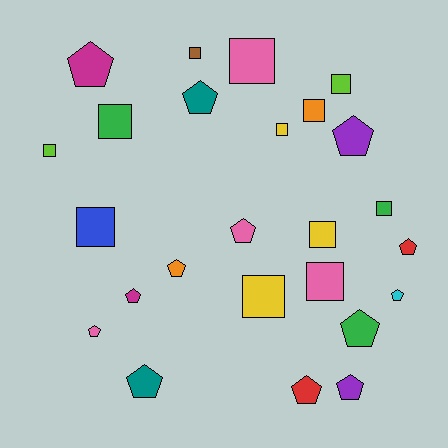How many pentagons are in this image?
There are 13 pentagons.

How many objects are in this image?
There are 25 objects.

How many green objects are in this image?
There are 3 green objects.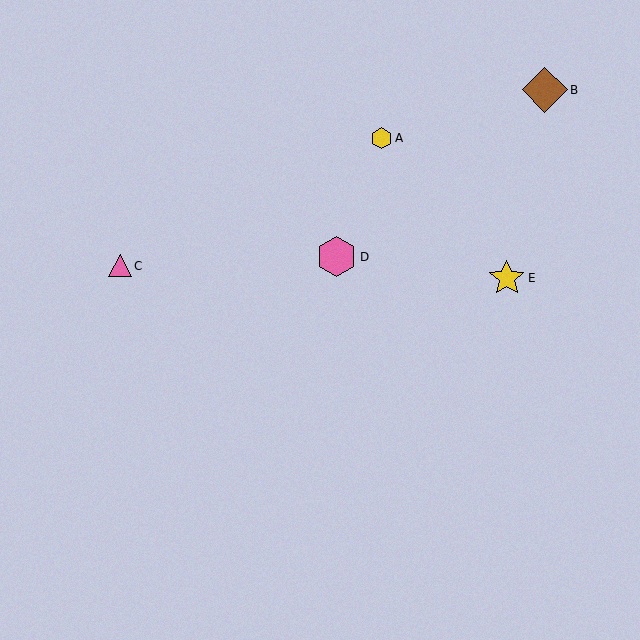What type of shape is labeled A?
Shape A is a yellow hexagon.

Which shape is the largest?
The brown diamond (labeled B) is the largest.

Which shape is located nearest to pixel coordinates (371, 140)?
The yellow hexagon (labeled A) at (381, 138) is nearest to that location.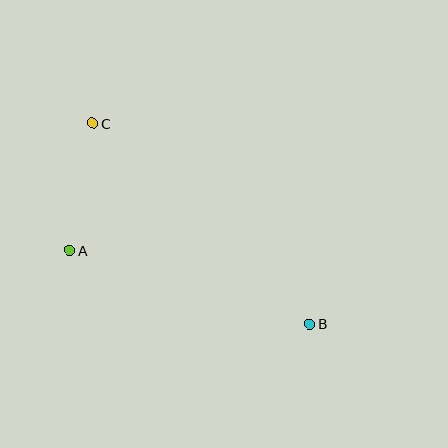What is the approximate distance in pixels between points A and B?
The distance between A and B is approximately 251 pixels.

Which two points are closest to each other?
Points A and C are closest to each other.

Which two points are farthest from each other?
Points B and C are farthest from each other.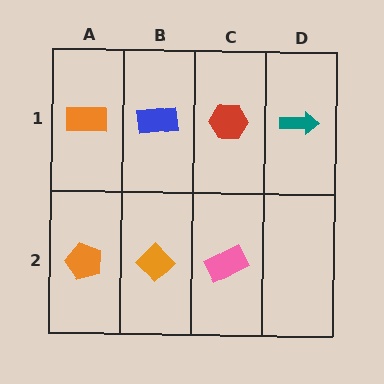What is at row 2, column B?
An orange diamond.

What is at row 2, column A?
An orange pentagon.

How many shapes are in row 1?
4 shapes.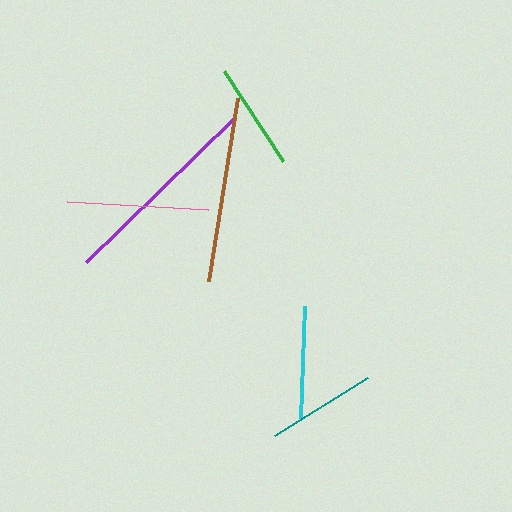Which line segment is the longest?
The purple line is the longest at approximately 207 pixels.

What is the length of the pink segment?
The pink segment is approximately 141 pixels long.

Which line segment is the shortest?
The green line is the shortest at approximately 107 pixels.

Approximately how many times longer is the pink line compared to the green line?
The pink line is approximately 1.3 times the length of the green line.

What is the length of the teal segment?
The teal segment is approximately 109 pixels long.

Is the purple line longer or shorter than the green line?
The purple line is longer than the green line.